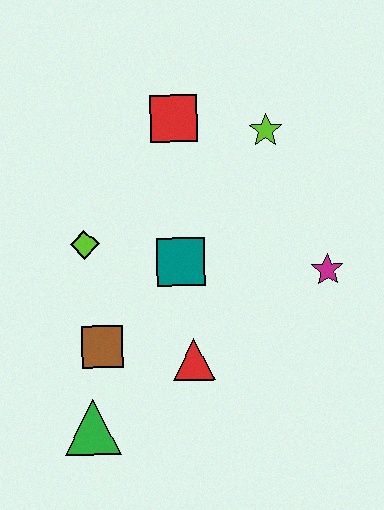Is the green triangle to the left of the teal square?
Yes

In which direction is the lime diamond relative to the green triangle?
The lime diamond is above the green triangle.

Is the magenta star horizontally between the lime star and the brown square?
No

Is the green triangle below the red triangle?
Yes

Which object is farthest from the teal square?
The green triangle is farthest from the teal square.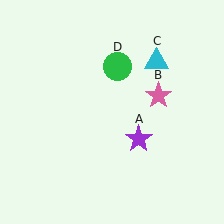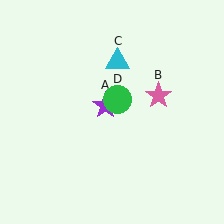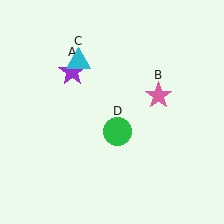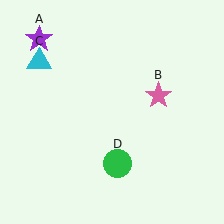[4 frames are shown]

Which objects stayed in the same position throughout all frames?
Pink star (object B) remained stationary.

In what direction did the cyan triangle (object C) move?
The cyan triangle (object C) moved left.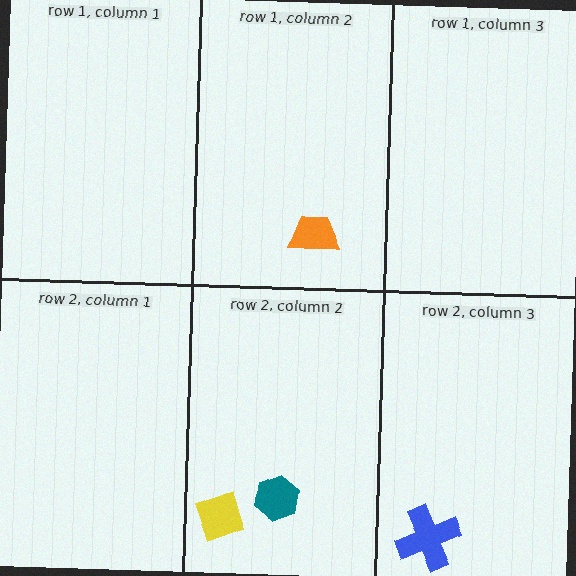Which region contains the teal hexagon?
The row 2, column 2 region.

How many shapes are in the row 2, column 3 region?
1.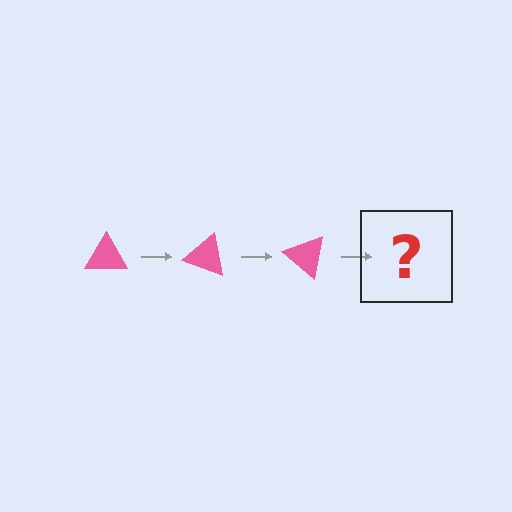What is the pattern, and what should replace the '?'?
The pattern is that the triangle rotates 20 degrees each step. The '?' should be a pink triangle rotated 60 degrees.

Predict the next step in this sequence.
The next step is a pink triangle rotated 60 degrees.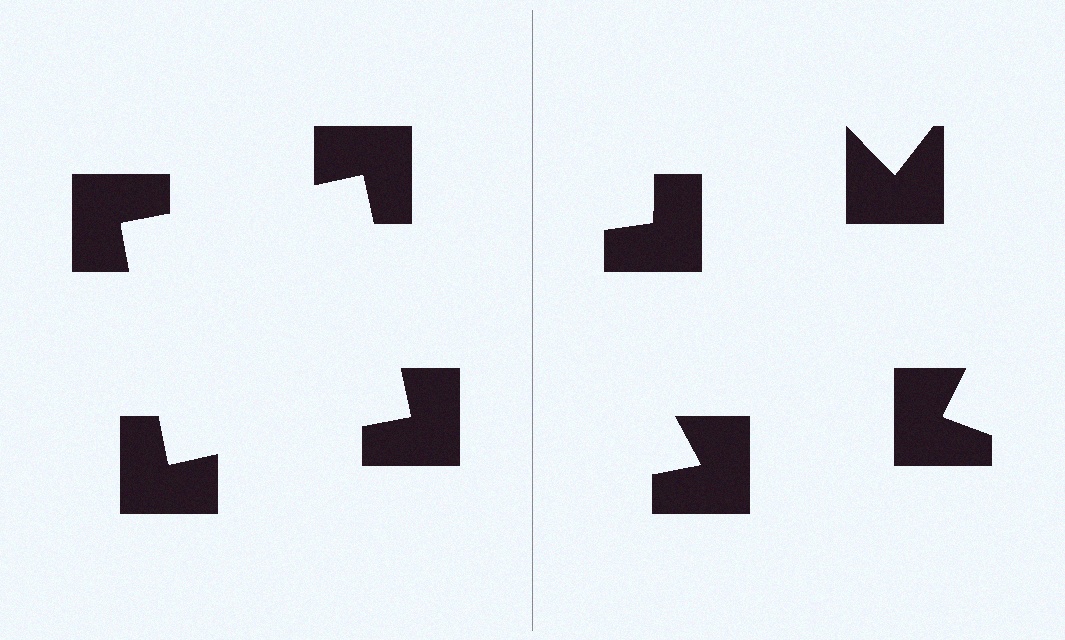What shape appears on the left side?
An illusory square.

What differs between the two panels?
The notched squares are positioned identically on both sides; only the wedge orientations differ. On the left they align to a square; on the right they are misaligned.